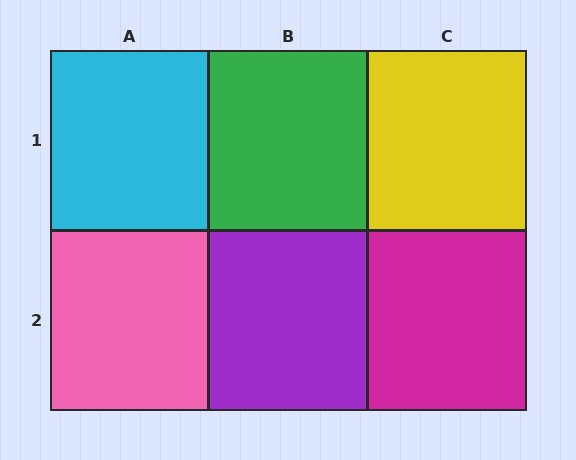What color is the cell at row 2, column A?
Pink.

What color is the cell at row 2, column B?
Purple.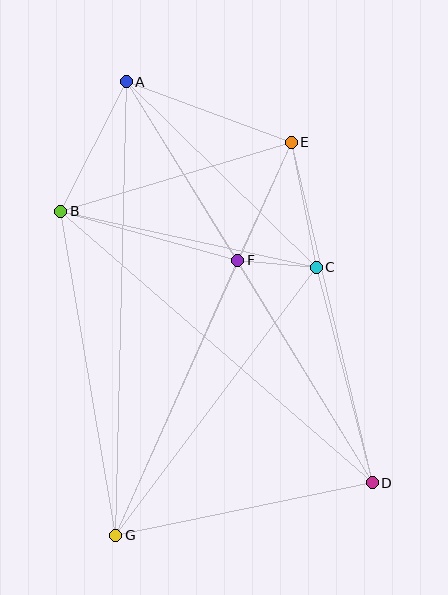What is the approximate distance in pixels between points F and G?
The distance between F and G is approximately 301 pixels.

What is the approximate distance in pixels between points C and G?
The distance between C and G is approximately 334 pixels.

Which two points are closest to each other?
Points C and F are closest to each other.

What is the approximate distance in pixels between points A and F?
The distance between A and F is approximately 210 pixels.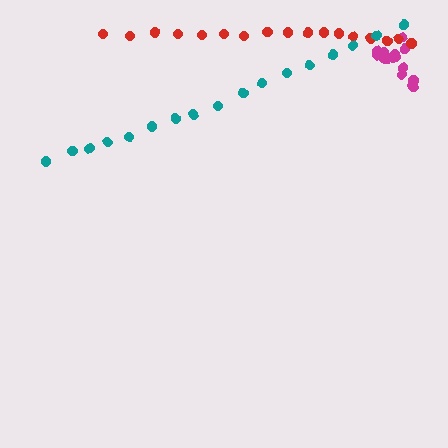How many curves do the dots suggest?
There are 3 distinct paths.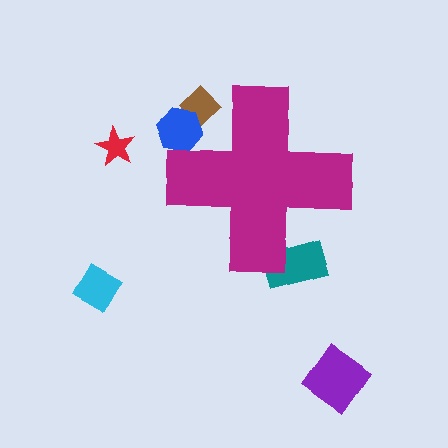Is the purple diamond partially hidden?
No, the purple diamond is fully visible.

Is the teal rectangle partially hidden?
Yes, the teal rectangle is partially hidden behind the magenta cross.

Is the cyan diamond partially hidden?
No, the cyan diamond is fully visible.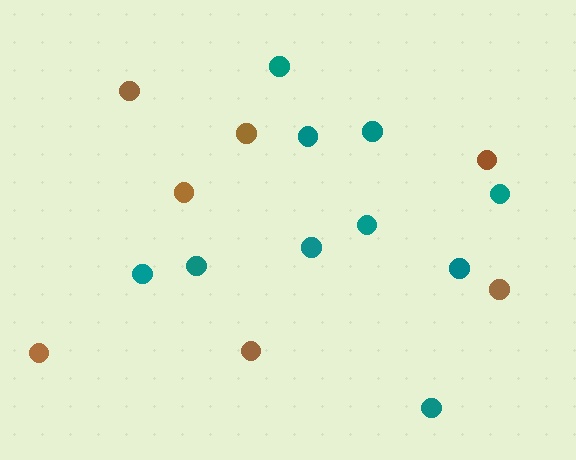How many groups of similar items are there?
There are 2 groups: one group of brown circles (7) and one group of teal circles (10).